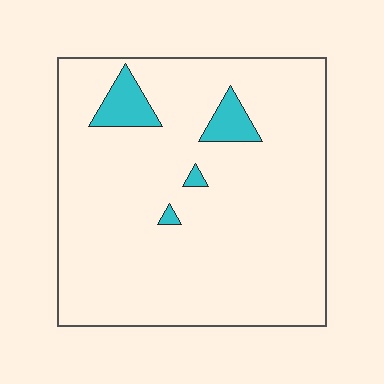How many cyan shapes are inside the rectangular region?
4.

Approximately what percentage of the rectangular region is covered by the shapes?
Approximately 5%.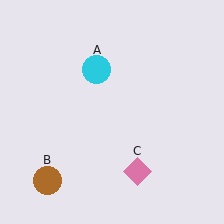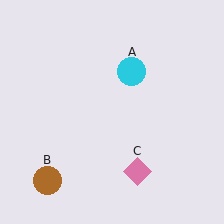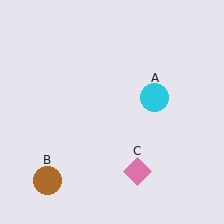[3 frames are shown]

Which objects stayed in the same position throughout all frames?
Brown circle (object B) and pink diamond (object C) remained stationary.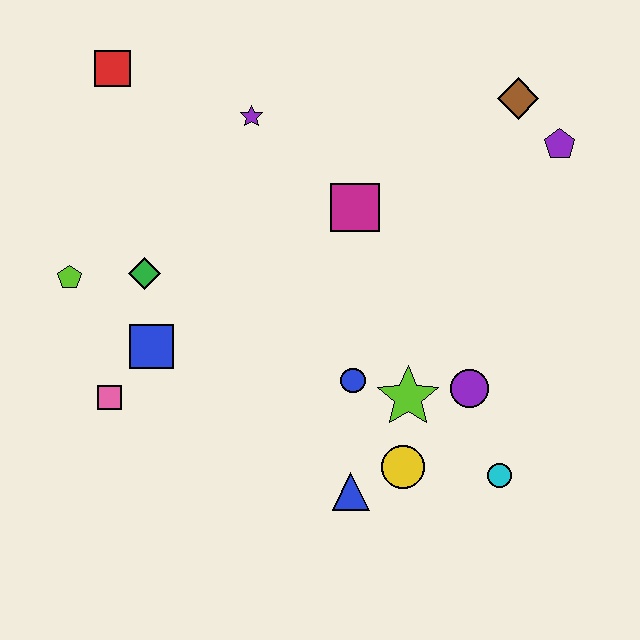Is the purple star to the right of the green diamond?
Yes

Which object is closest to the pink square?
The blue square is closest to the pink square.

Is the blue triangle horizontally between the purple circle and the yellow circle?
No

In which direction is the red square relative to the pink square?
The red square is above the pink square.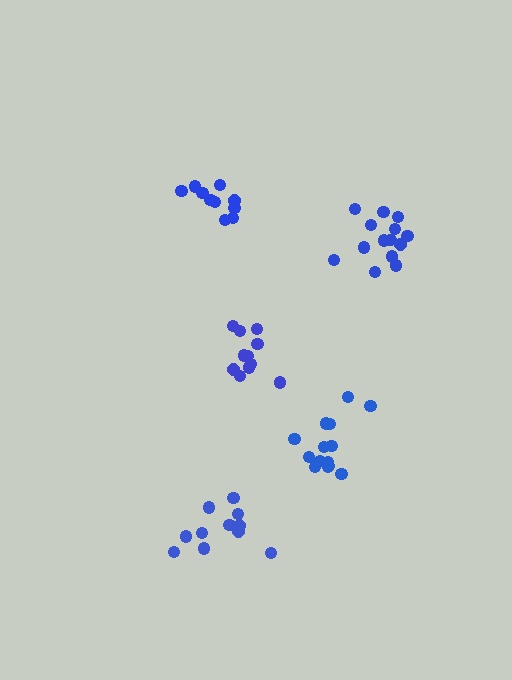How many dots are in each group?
Group 1: 10 dots, Group 2: 14 dots, Group 3: 11 dots, Group 4: 11 dots, Group 5: 14 dots (60 total).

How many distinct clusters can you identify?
There are 5 distinct clusters.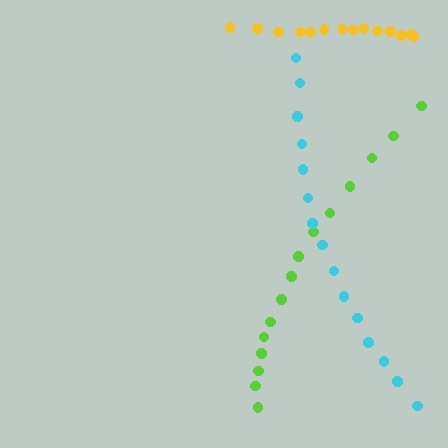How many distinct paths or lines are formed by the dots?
There are 3 distinct paths.